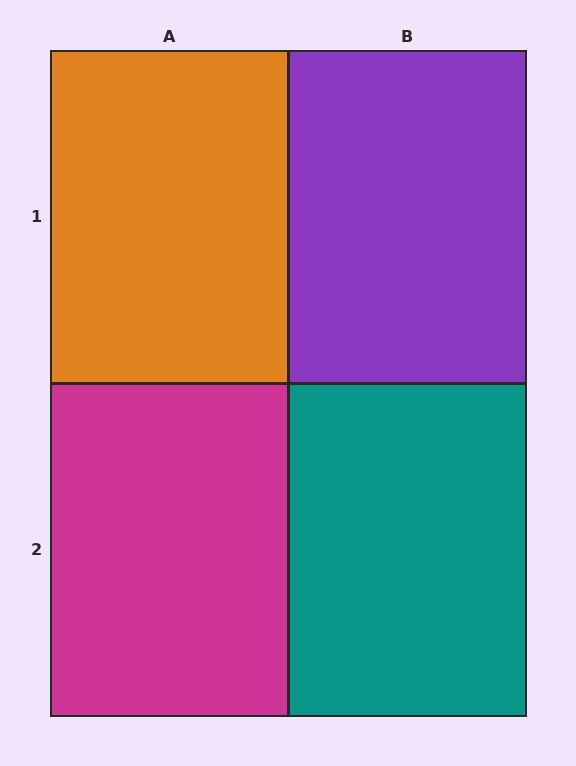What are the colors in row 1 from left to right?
Orange, purple.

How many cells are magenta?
1 cell is magenta.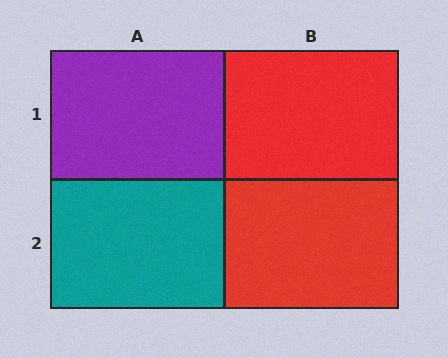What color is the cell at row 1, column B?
Red.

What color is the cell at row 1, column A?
Purple.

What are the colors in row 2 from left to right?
Teal, red.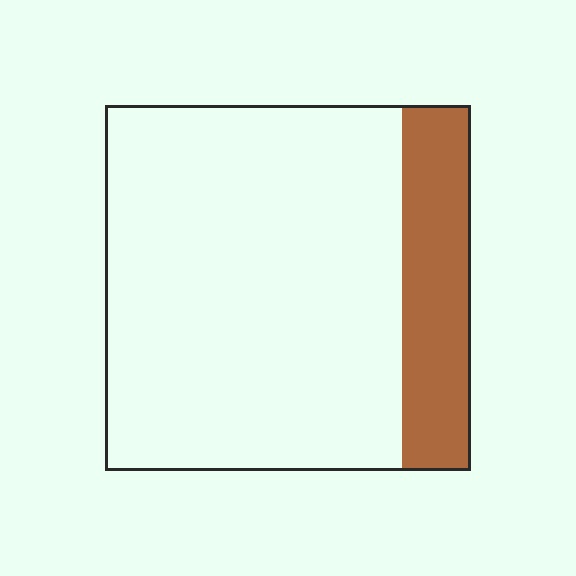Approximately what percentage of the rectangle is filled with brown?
Approximately 20%.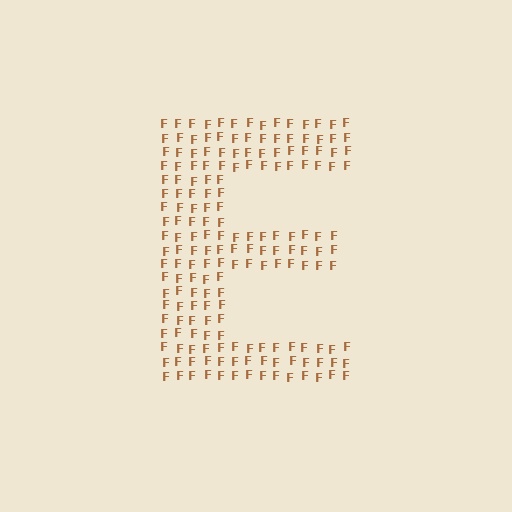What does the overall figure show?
The overall figure shows the letter E.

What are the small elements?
The small elements are letter F's.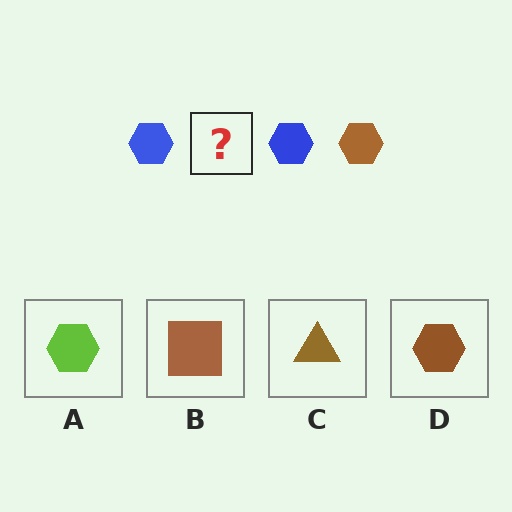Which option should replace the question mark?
Option D.